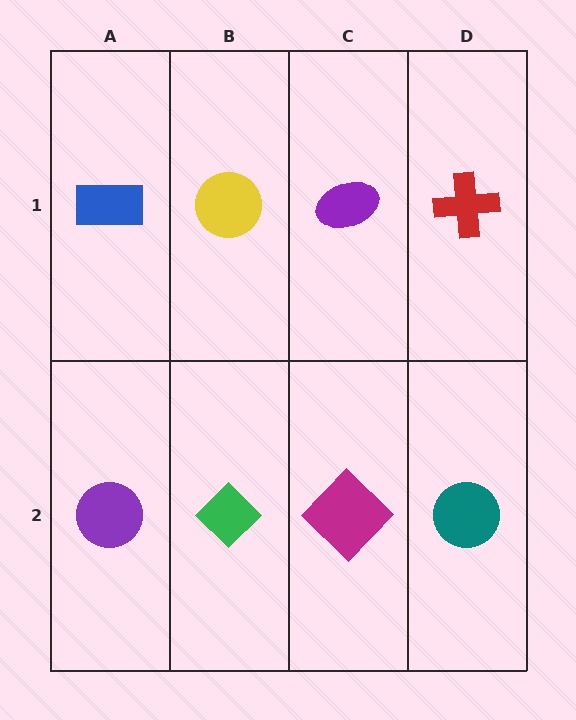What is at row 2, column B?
A green diamond.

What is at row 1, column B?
A yellow circle.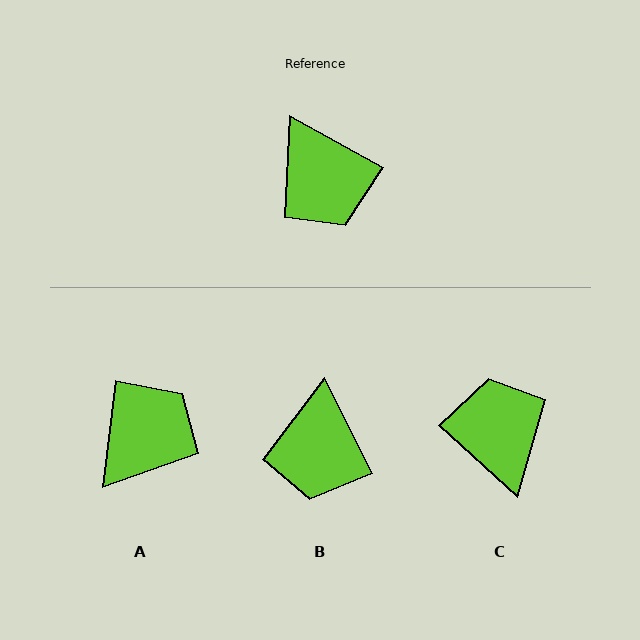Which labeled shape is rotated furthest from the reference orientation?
C, about 167 degrees away.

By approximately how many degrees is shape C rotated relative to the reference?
Approximately 167 degrees counter-clockwise.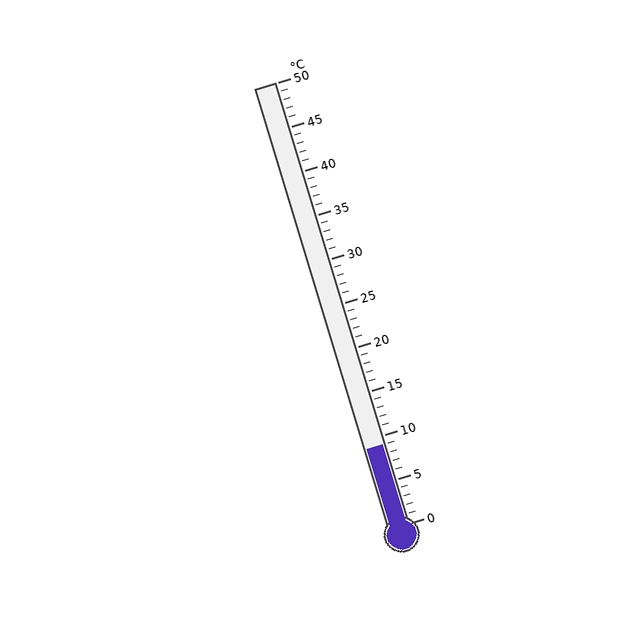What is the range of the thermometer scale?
The thermometer scale ranges from 0°C to 50°C.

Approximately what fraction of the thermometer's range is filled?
The thermometer is filled to approximately 20% of its range.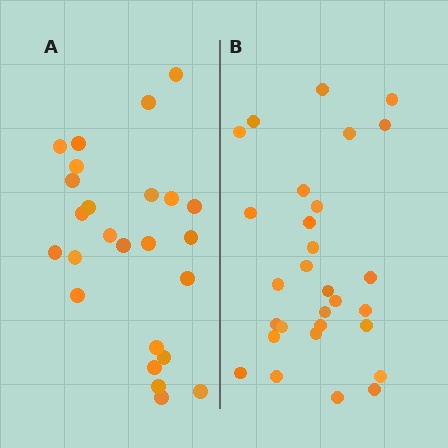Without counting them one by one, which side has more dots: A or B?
Region B (the right region) has more dots.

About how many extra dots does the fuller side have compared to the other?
Region B has about 4 more dots than region A.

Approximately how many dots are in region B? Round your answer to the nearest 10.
About 30 dots. (The exact count is 29, which rounds to 30.)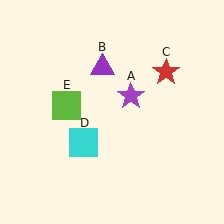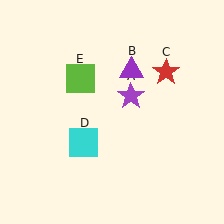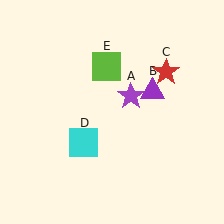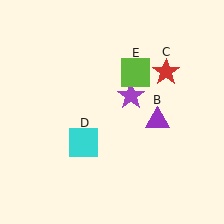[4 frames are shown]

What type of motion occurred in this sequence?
The purple triangle (object B), lime square (object E) rotated clockwise around the center of the scene.